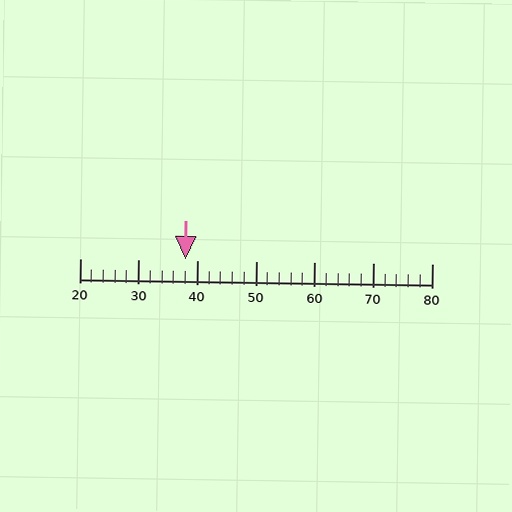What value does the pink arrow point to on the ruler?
The pink arrow points to approximately 38.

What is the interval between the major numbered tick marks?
The major tick marks are spaced 10 units apart.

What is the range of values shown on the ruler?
The ruler shows values from 20 to 80.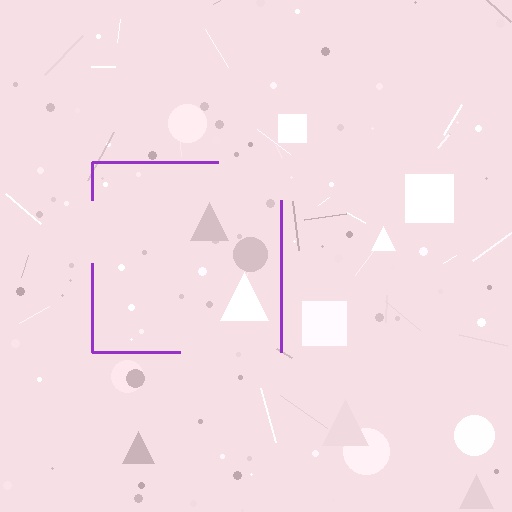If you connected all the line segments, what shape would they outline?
They would outline a square.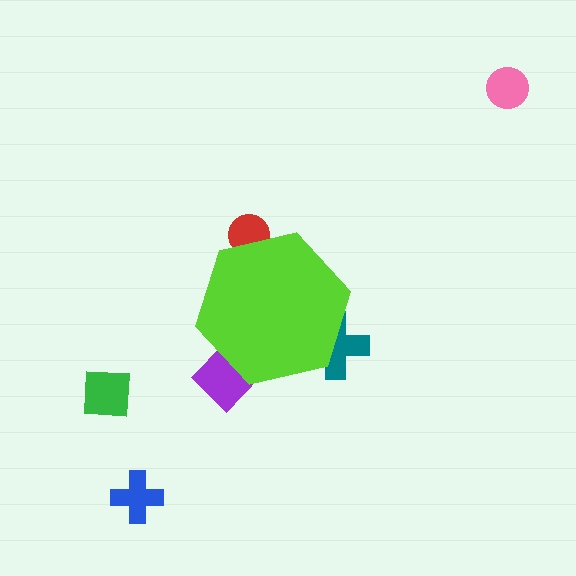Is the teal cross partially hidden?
Yes, the teal cross is partially hidden behind the lime hexagon.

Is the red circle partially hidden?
Yes, the red circle is partially hidden behind the lime hexagon.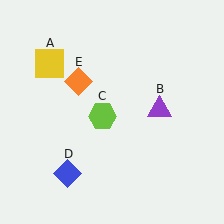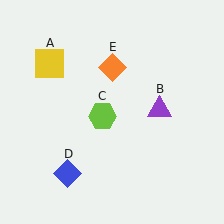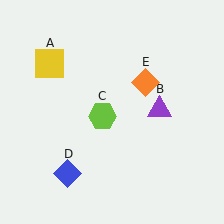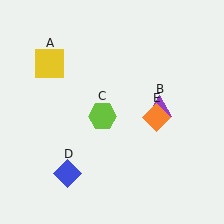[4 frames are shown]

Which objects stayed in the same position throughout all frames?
Yellow square (object A) and purple triangle (object B) and lime hexagon (object C) and blue diamond (object D) remained stationary.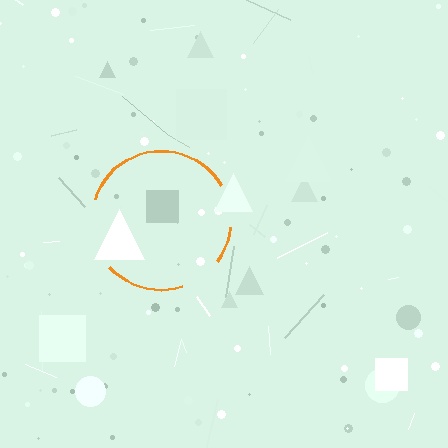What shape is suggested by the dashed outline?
The dashed outline suggests a circle.